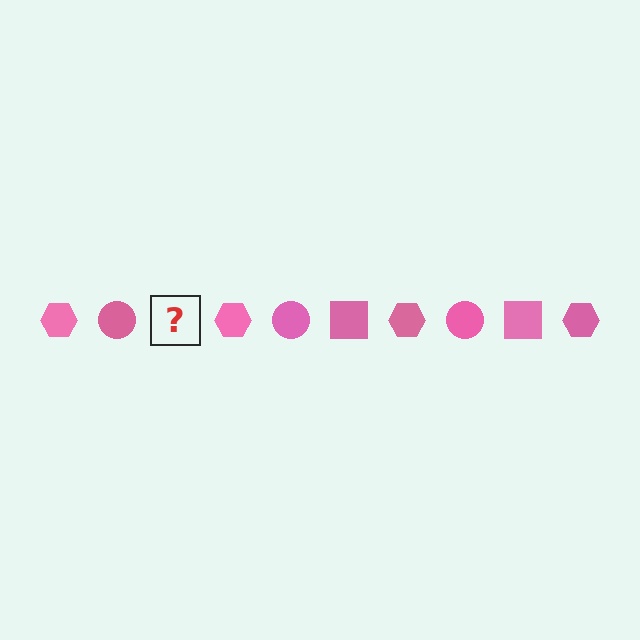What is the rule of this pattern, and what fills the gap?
The rule is that the pattern cycles through hexagon, circle, square shapes in pink. The gap should be filled with a pink square.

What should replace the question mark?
The question mark should be replaced with a pink square.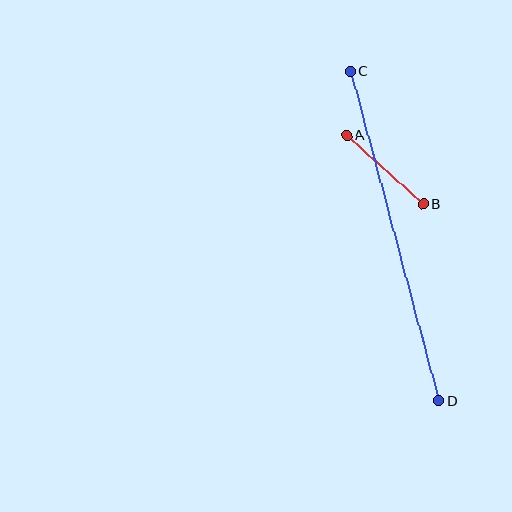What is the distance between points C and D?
The distance is approximately 342 pixels.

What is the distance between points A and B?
The distance is approximately 103 pixels.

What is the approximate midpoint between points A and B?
The midpoint is at approximately (385, 170) pixels.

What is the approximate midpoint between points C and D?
The midpoint is at approximately (395, 236) pixels.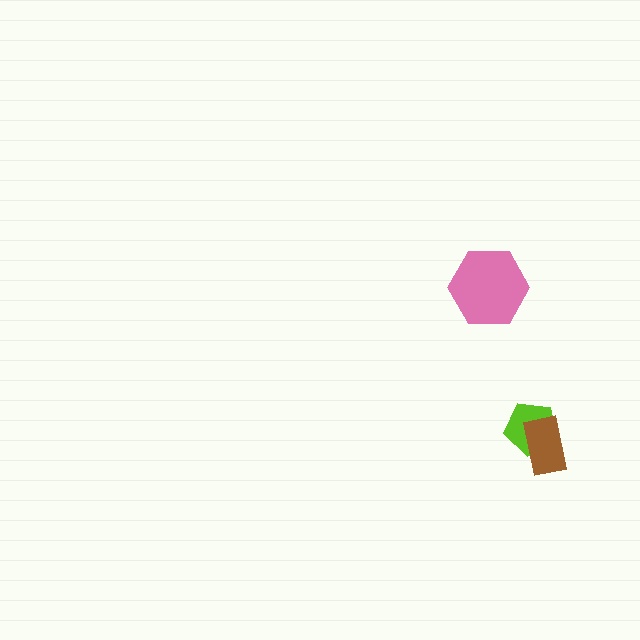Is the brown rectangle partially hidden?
No, no other shape covers it.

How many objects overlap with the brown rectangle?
1 object overlaps with the brown rectangle.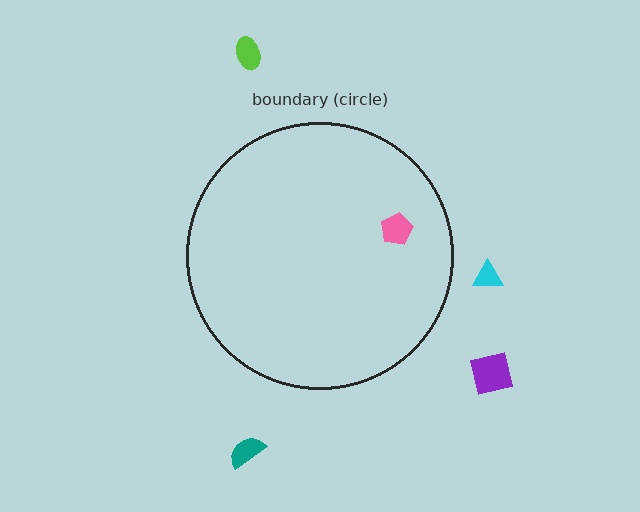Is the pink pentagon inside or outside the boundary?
Inside.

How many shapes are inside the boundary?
1 inside, 4 outside.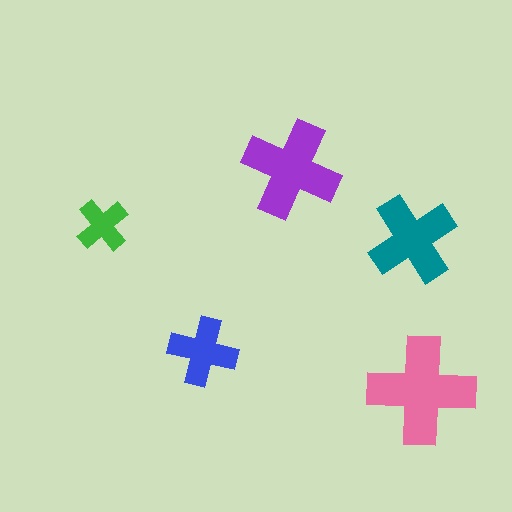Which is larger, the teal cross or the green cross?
The teal one.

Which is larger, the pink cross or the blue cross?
The pink one.